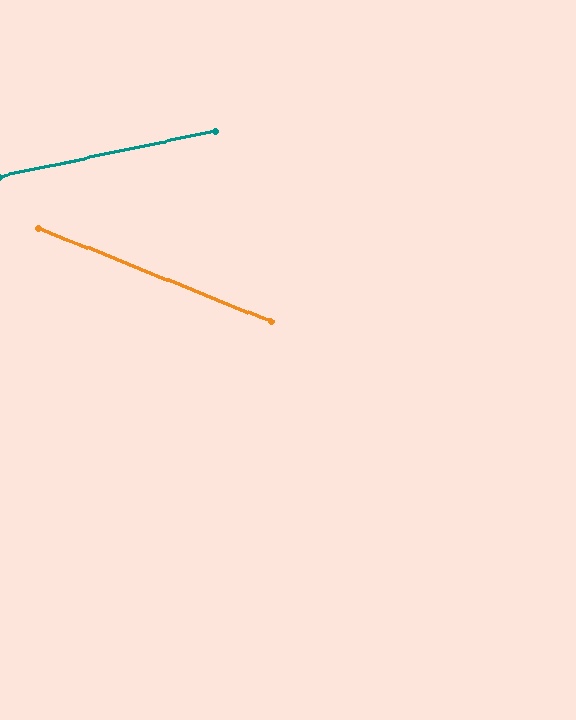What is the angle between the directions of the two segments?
Approximately 34 degrees.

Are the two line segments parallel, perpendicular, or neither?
Neither parallel nor perpendicular — they differ by about 34°.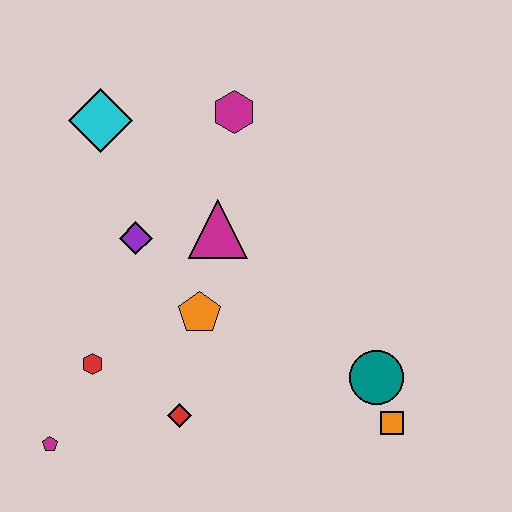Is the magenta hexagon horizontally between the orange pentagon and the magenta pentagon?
No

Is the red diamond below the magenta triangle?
Yes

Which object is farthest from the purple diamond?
The orange square is farthest from the purple diamond.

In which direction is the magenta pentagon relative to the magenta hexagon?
The magenta pentagon is below the magenta hexagon.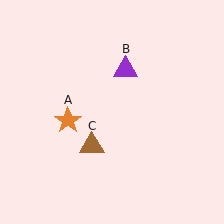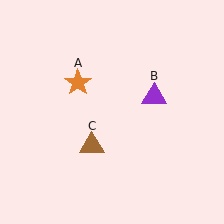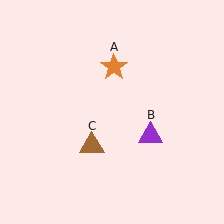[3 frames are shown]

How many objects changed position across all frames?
2 objects changed position: orange star (object A), purple triangle (object B).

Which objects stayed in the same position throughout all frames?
Brown triangle (object C) remained stationary.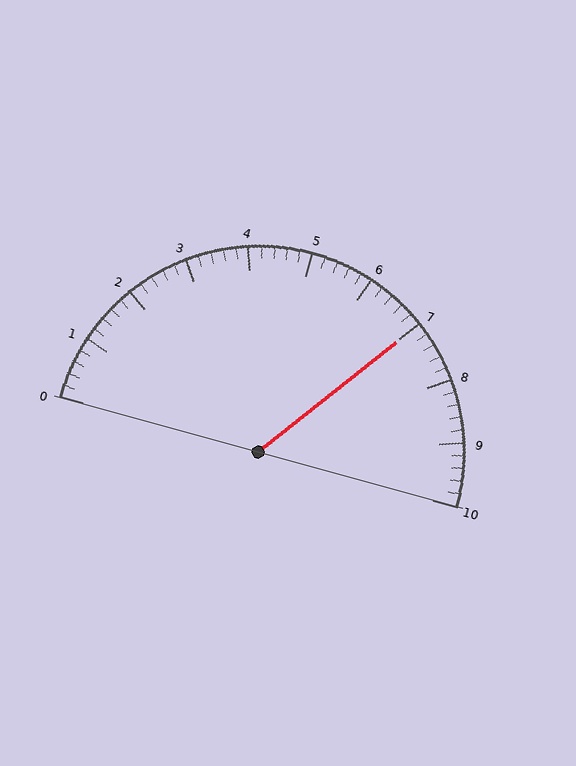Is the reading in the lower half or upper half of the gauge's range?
The reading is in the upper half of the range (0 to 10).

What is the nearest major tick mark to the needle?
The nearest major tick mark is 7.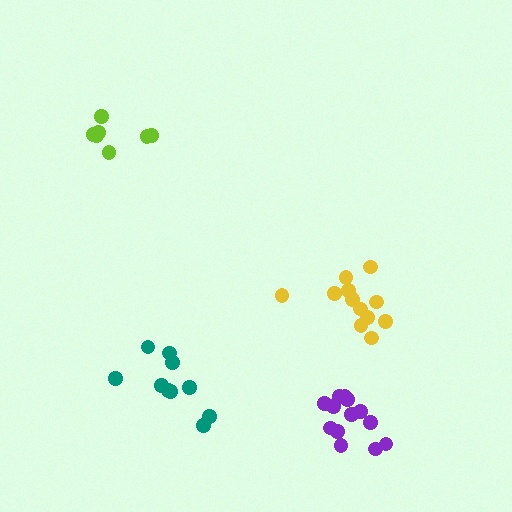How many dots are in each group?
Group 1: 10 dots, Group 2: 13 dots, Group 3: 7 dots, Group 4: 12 dots (42 total).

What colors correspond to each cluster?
The clusters are colored: teal, purple, lime, yellow.